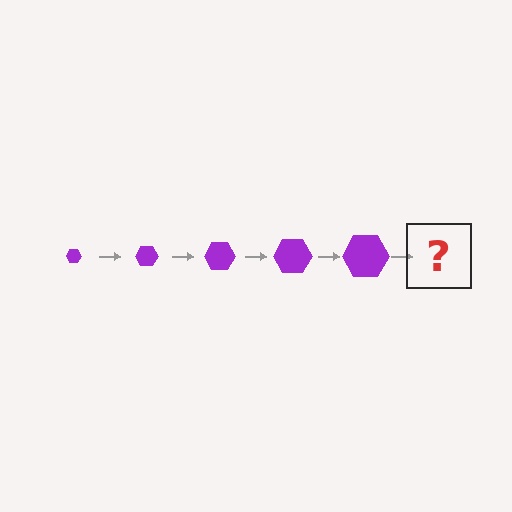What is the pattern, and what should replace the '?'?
The pattern is that the hexagon gets progressively larger each step. The '?' should be a purple hexagon, larger than the previous one.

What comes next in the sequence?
The next element should be a purple hexagon, larger than the previous one.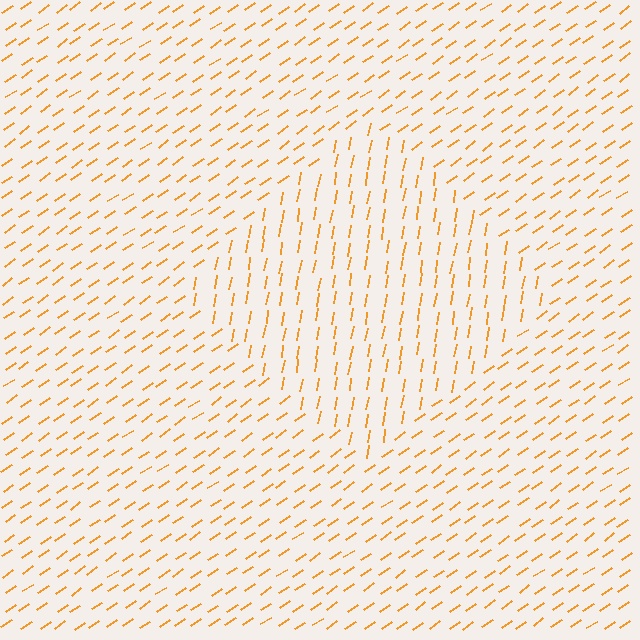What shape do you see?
I see a diamond.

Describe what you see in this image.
The image is filled with small orange line segments. A diamond region in the image has lines oriented differently from the surrounding lines, creating a visible texture boundary.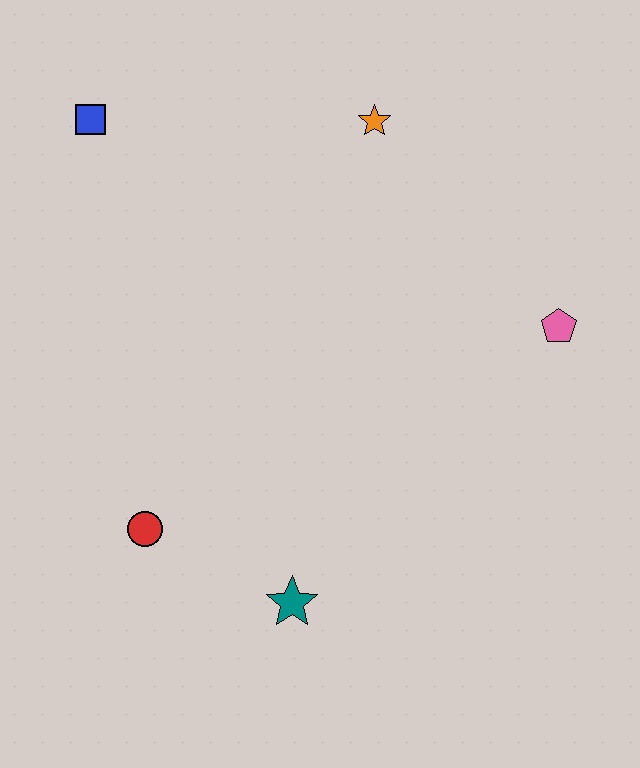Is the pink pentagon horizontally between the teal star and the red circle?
No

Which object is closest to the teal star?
The red circle is closest to the teal star.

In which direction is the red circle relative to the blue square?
The red circle is below the blue square.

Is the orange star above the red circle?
Yes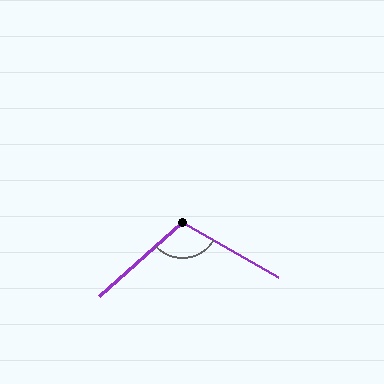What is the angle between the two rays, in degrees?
Approximately 109 degrees.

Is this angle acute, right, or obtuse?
It is obtuse.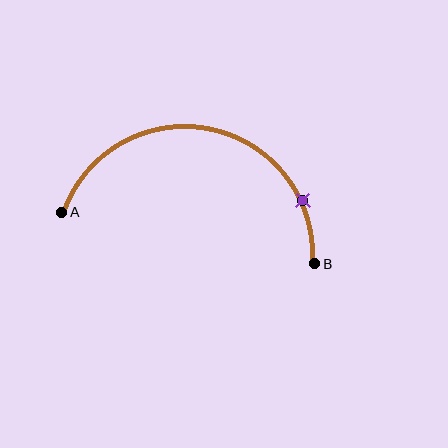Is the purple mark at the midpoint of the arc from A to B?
No. The purple mark lies on the arc but is closer to endpoint B. The arc midpoint would be at the point on the curve equidistant along the arc from both A and B.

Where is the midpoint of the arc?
The arc midpoint is the point on the curve farthest from the straight line joining A and B. It sits above that line.